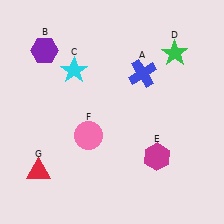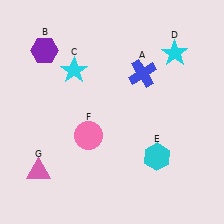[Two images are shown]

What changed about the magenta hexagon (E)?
In Image 1, E is magenta. In Image 2, it changed to cyan.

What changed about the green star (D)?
In Image 1, D is green. In Image 2, it changed to cyan.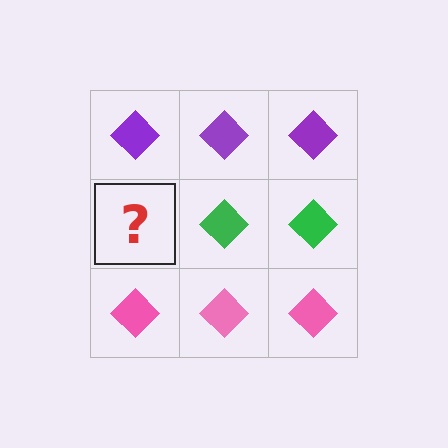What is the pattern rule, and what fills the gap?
The rule is that each row has a consistent color. The gap should be filled with a green diamond.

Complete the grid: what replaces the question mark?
The question mark should be replaced with a green diamond.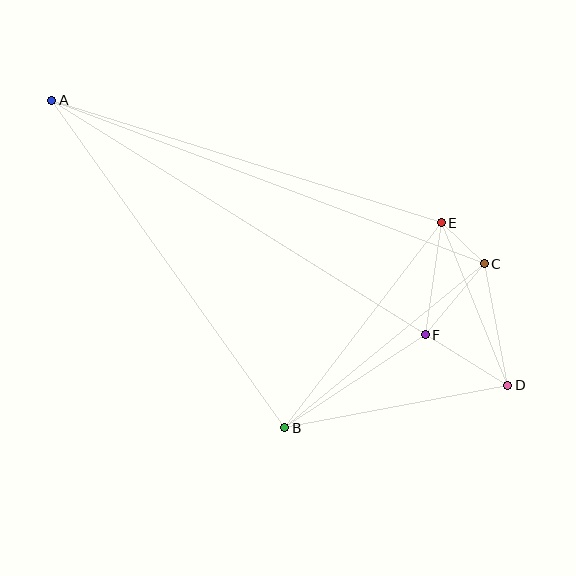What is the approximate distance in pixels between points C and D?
The distance between C and D is approximately 124 pixels.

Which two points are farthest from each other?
Points A and D are farthest from each other.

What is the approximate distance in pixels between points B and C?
The distance between B and C is approximately 258 pixels.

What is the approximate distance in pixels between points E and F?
The distance between E and F is approximately 113 pixels.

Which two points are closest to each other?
Points C and E are closest to each other.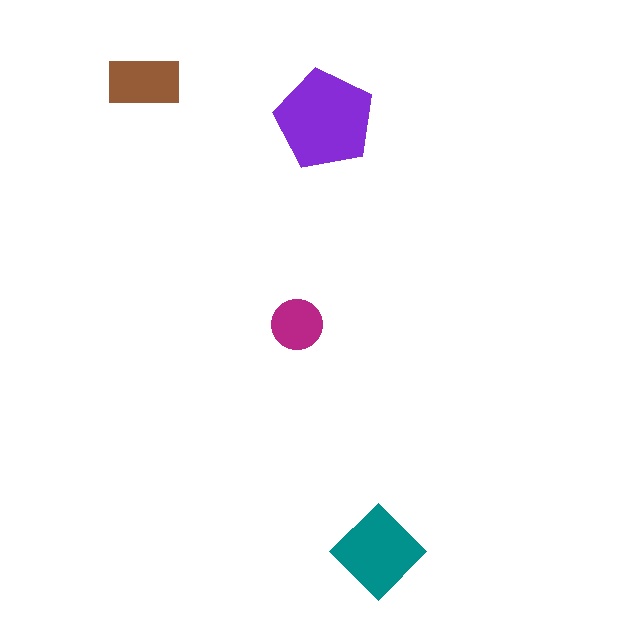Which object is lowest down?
The teal diamond is bottommost.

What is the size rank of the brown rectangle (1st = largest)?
3rd.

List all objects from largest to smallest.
The purple pentagon, the teal diamond, the brown rectangle, the magenta circle.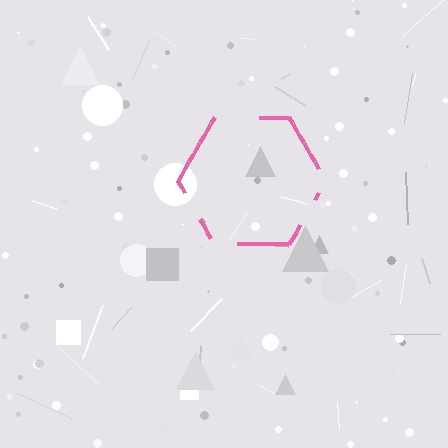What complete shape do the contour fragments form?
The contour fragments form a hexagon.